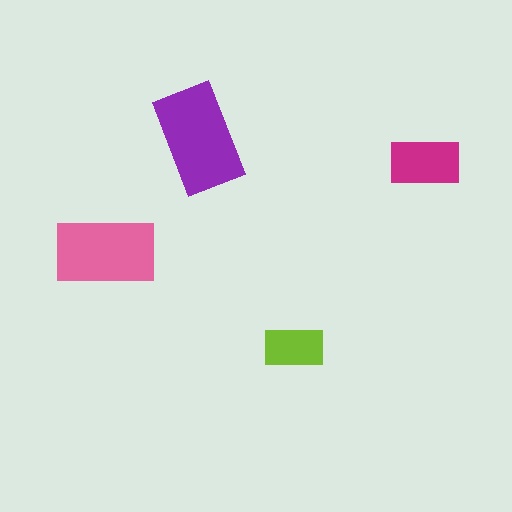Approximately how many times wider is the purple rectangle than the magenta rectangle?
About 1.5 times wider.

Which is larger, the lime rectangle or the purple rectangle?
The purple one.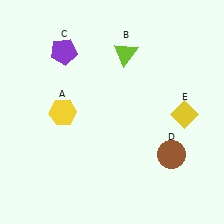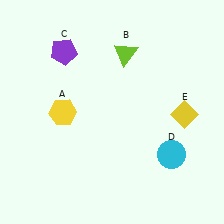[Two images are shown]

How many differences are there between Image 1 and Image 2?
There is 1 difference between the two images.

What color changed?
The circle (D) changed from brown in Image 1 to cyan in Image 2.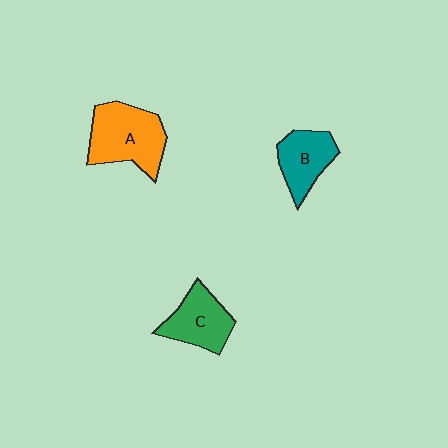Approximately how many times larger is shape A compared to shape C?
Approximately 1.4 times.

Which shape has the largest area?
Shape A (orange).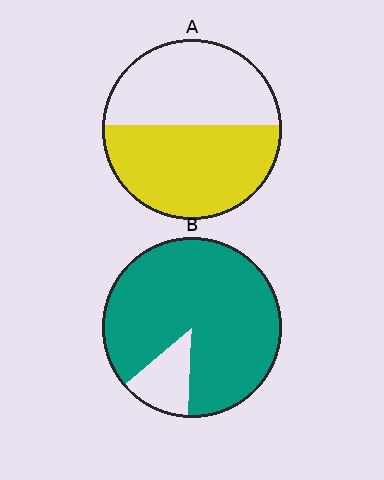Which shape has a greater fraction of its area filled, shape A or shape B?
Shape B.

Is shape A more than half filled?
Roughly half.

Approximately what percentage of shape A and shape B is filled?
A is approximately 55% and B is approximately 85%.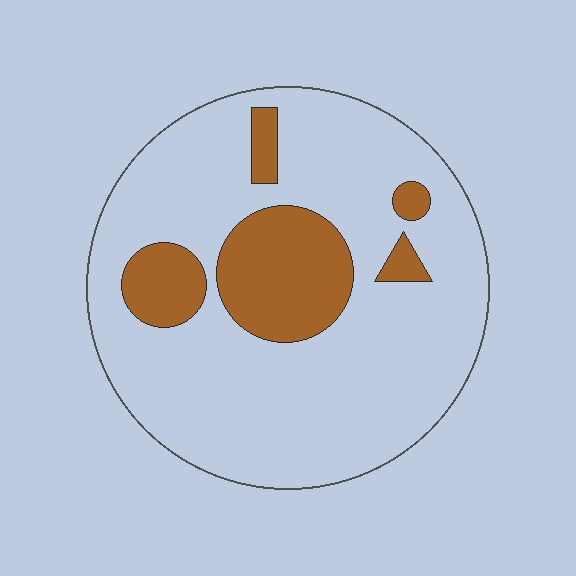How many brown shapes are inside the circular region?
5.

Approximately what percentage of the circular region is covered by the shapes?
Approximately 20%.